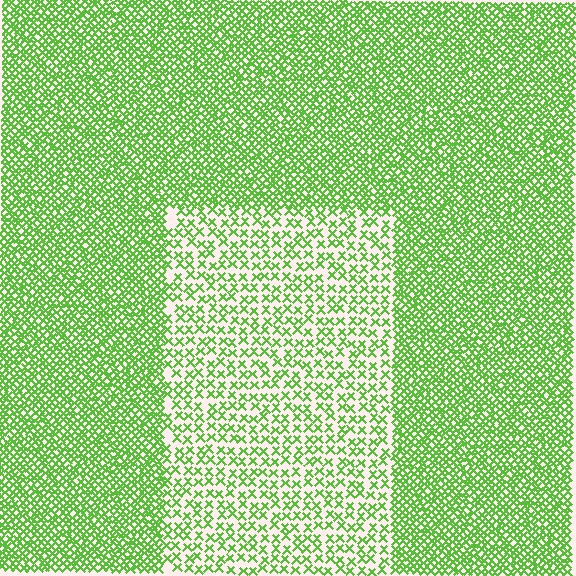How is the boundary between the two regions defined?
The boundary is defined by a change in element density (approximately 2.3x ratio). All elements are the same color, size, and shape.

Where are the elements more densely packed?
The elements are more densely packed outside the rectangle boundary.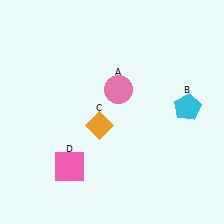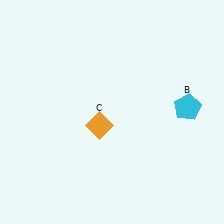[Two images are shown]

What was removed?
The pink circle (A), the pink square (D) were removed in Image 2.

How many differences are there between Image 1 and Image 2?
There are 2 differences between the two images.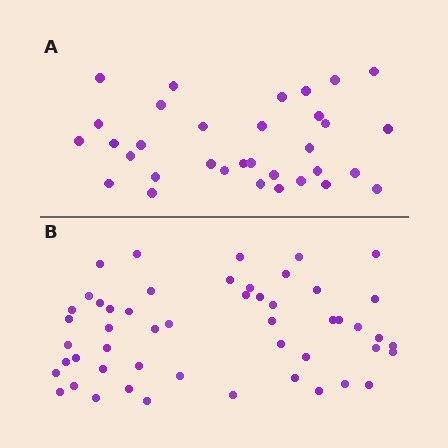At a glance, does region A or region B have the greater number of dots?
Region B (the bottom region) has more dots.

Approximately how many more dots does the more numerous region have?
Region B has approximately 20 more dots than region A.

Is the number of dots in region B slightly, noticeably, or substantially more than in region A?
Region B has substantially more. The ratio is roughly 1.5 to 1.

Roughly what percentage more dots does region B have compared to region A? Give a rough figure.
About 55% more.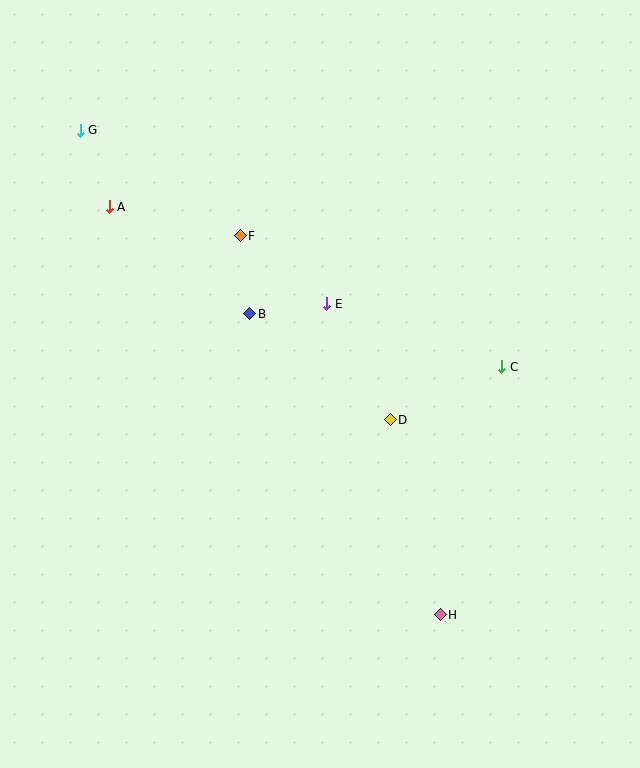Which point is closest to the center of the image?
Point D at (390, 420) is closest to the center.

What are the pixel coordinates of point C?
Point C is at (502, 367).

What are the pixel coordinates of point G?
Point G is at (80, 130).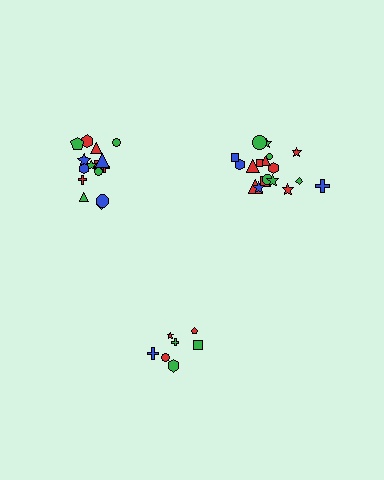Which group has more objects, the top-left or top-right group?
The top-right group.